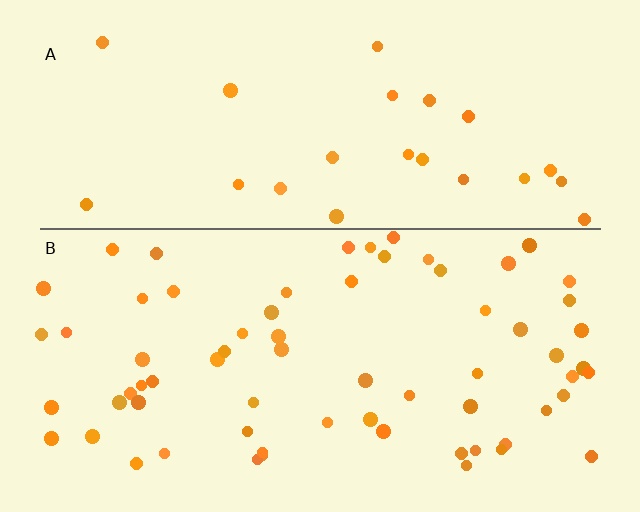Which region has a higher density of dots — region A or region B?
B (the bottom).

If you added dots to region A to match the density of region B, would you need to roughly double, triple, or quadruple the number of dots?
Approximately triple.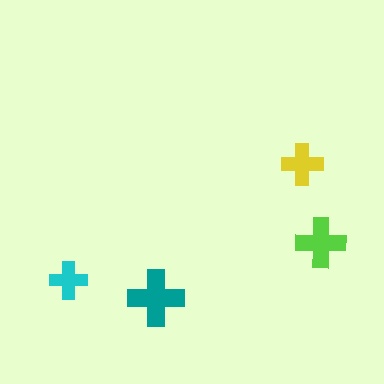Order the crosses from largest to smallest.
the teal one, the lime one, the yellow one, the cyan one.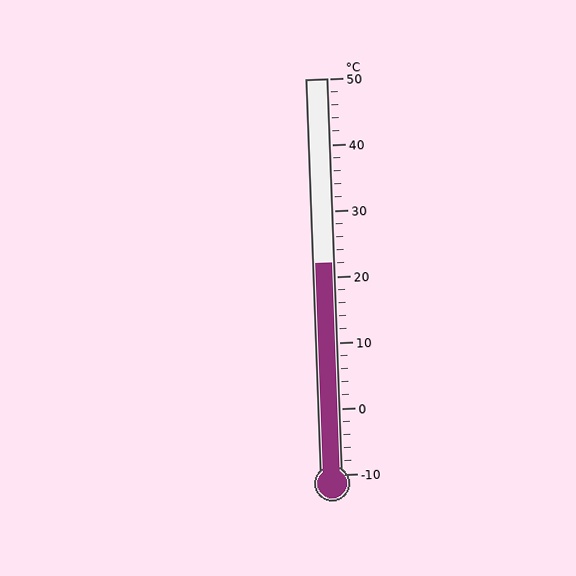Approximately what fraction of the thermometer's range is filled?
The thermometer is filled to approximately 55% of its range.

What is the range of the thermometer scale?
The thermometer scale ranges from -10°C to 50°C.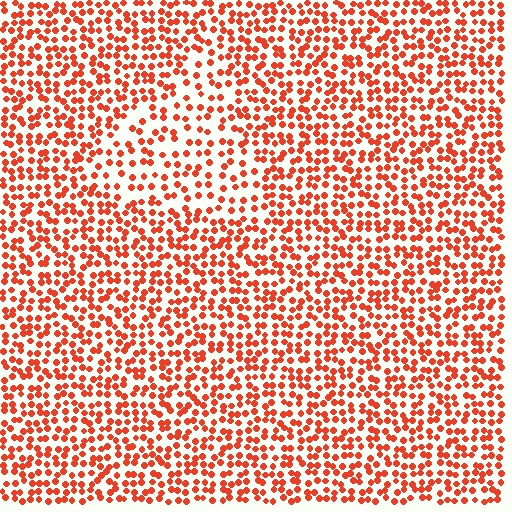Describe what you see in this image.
The image contains small red elements arranged at two different densities. A triangle-shaped region is visible where the elements are less densely packed than the surrounding area.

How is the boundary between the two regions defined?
The boundary is defined by a change in element density (approximately 1.7x ratio). All elements are the same color, size, and shape.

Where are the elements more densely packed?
The elements are more densely packed outside the triangle boundary.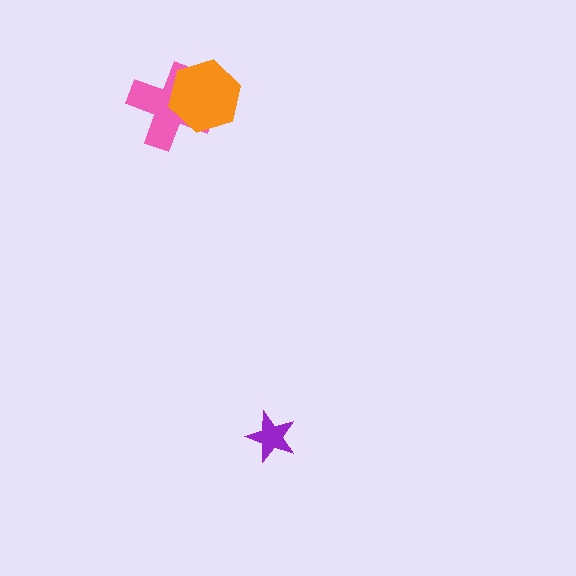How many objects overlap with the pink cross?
1 object overlaps with the pink cross.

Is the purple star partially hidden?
No, no other shape covers it.